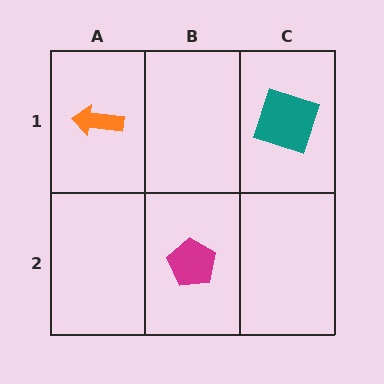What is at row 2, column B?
A magenta pentagon.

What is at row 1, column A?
An orange arrow.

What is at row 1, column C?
A teal square.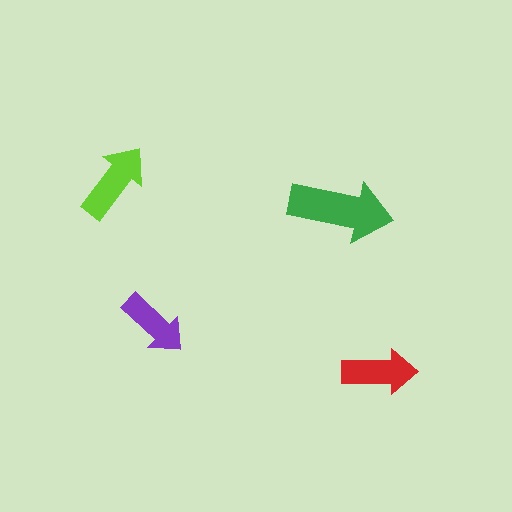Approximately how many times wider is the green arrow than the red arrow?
About 1.5 times wider.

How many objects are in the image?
There are 4 objects in the image.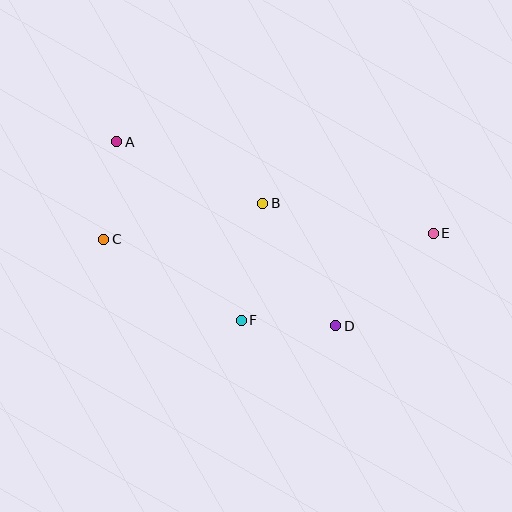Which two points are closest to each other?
Points D and F are closest to each other.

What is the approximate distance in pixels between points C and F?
The distance between C and F is approximately 159 pixels.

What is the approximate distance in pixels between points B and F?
The distance between B and F is approximately 119 pixels.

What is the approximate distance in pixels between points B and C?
The distance between B and C is approximately 163 pixels.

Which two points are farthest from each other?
Points A and E are farthest from each other.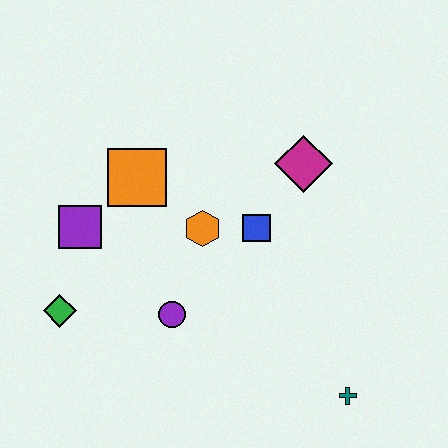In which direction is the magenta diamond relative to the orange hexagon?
The magenta diamond is to the right of the orange hexagon.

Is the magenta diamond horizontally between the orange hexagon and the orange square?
No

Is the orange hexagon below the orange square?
Yes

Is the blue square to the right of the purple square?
Yes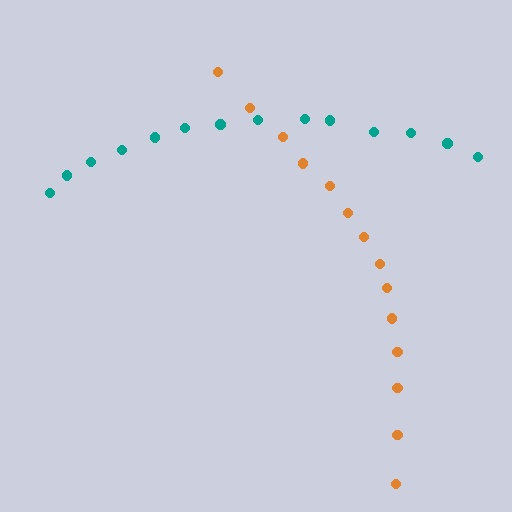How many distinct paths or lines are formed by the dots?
There are 2 distinct paths.